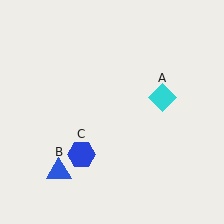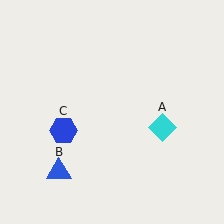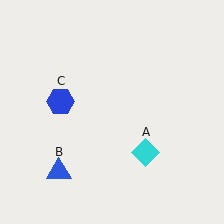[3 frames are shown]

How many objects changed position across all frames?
2 objects changed position: cyan diamond (object A), blue hexagon (object C).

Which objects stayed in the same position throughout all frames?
Blue triangle (object B) remained stationary.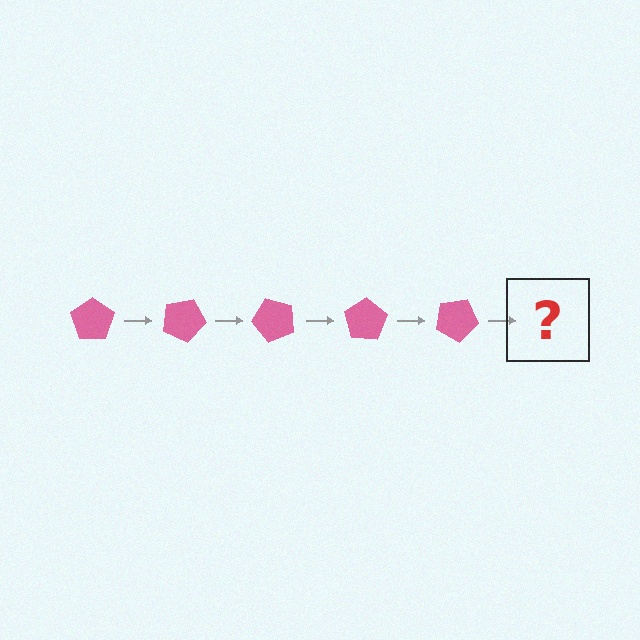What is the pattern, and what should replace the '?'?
The pattern is that the pentagon rotates 25 degrees each step. The '?' should be a pink pentagon rotated 125 degrees.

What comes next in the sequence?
The next element should be a pink pentagon rotated 125 degrees.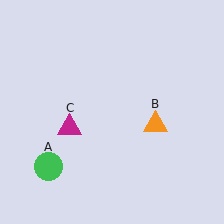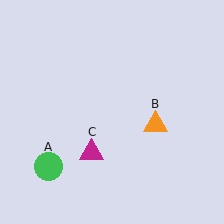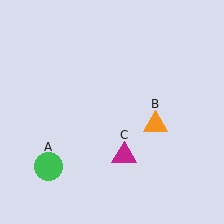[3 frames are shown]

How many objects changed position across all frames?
1 object changed position: magenta triangle (object C).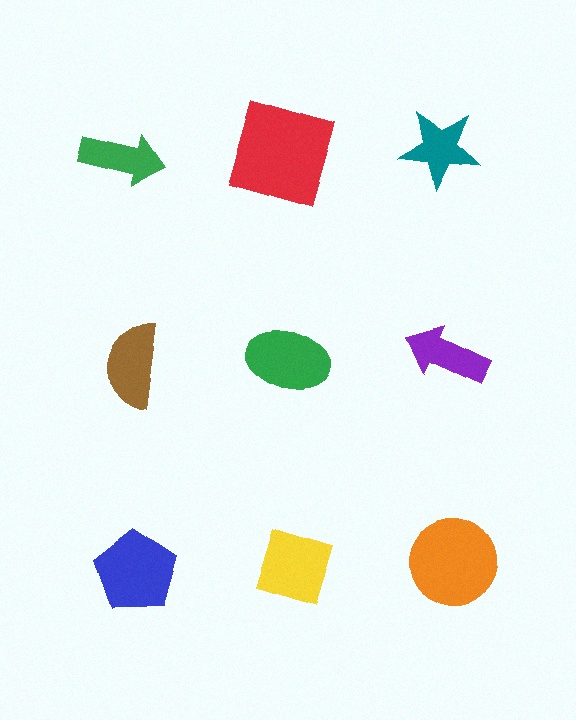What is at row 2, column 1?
A brown semicircle.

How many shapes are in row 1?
3 shapes.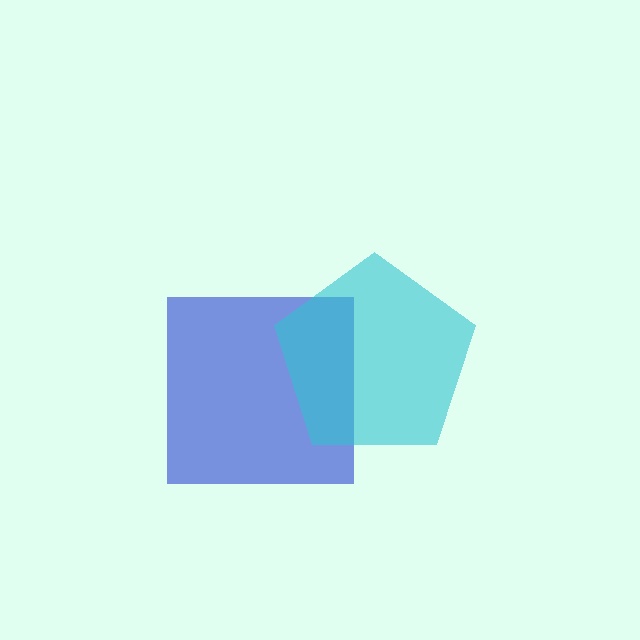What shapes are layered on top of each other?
The layered shapes are: a blue square, a cyan pentagon.